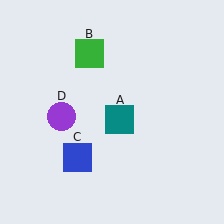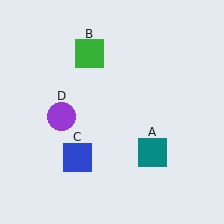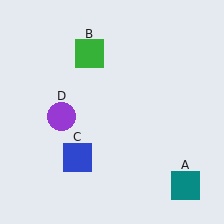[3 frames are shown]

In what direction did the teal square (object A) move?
The teal square (object A) moved down and to the right.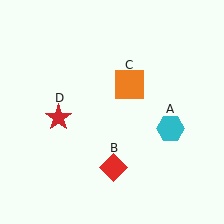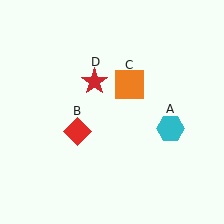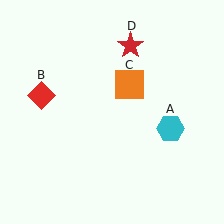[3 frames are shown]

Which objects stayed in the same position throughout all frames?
Cyan hexagon (object A) and orange square (object C) remained stationary.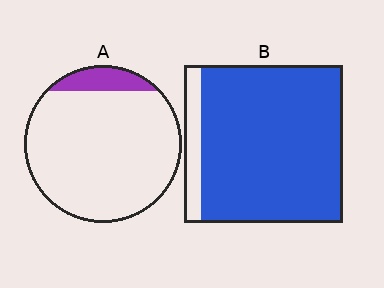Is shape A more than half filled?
No.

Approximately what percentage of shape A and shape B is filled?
A is approximately 10% and B is approximately 90%.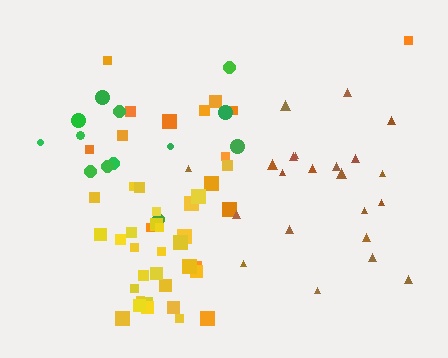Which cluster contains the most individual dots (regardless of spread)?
Yellow (29).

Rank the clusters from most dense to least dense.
yellow, brown, green, orange.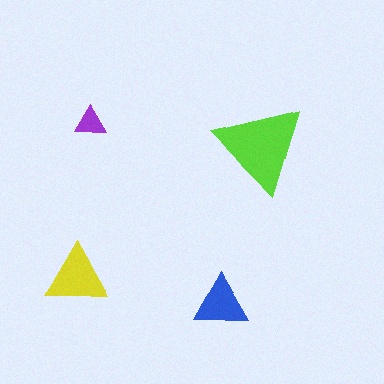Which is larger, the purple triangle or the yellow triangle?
The yellow one.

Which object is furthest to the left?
The yellow triangle is leftmost.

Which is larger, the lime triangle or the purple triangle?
The lime one.